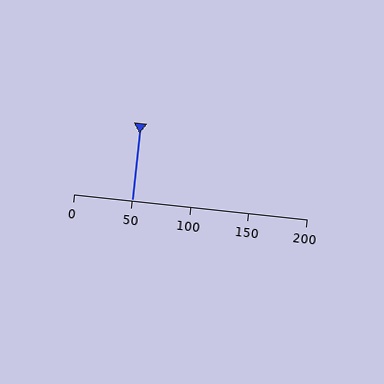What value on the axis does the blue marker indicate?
The marker indicates approximately 50.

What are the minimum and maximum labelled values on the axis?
The axis runs from 0 to 200.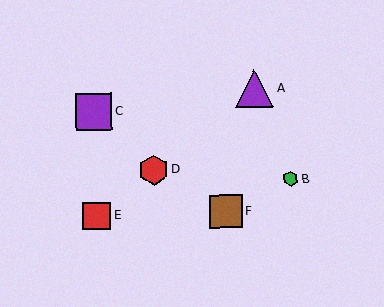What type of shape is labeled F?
Shape F is a brown square.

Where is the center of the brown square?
The center of the brown square is at (226, 211).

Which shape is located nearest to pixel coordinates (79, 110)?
The purple square (labeled C) at (94, 112) is nearest to that location.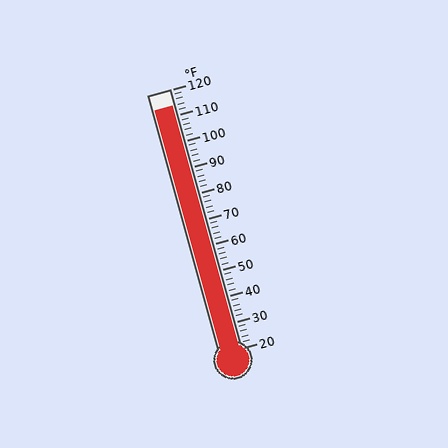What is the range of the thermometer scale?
The thermometer scale ranges from 20°F to 120°F.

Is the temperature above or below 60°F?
The temperature is above 60°F.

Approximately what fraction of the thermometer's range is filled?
The thermometer is filled to approximately 95% of its range.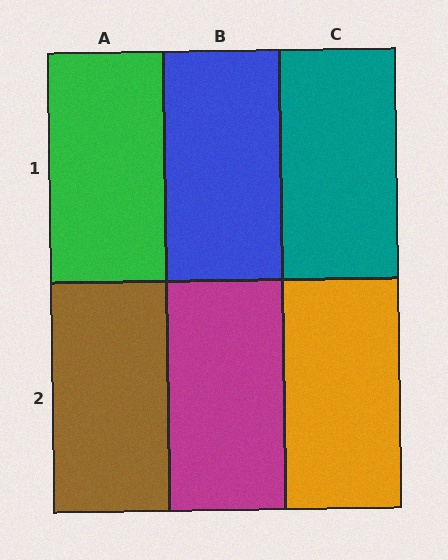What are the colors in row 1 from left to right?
Green, blue, teal.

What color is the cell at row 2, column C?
Orange.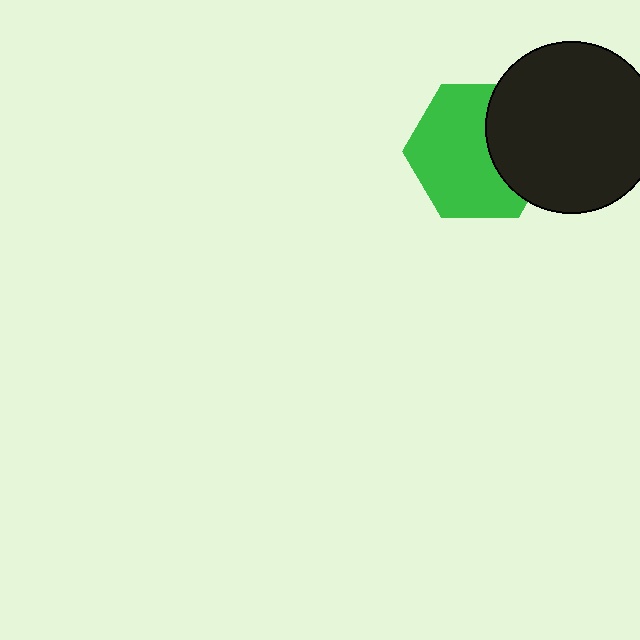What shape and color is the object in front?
The object in front is a black circle.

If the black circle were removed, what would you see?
You would see the complete green hexagon.